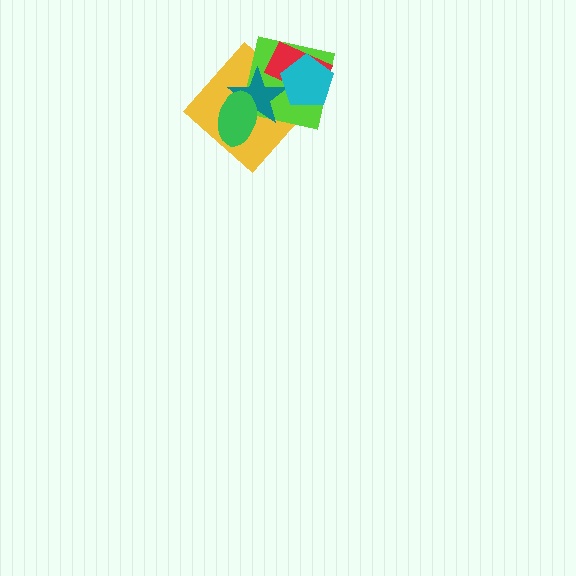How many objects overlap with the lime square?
4 objects overlap with the lime square.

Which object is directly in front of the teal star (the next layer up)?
The red rectangle is directly in front of the teal star.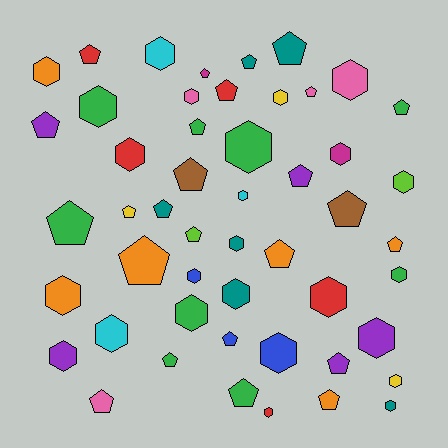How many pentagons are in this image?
There are 25 pentagons.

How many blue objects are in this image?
There are 3 blue objects.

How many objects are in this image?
There are 50 objects.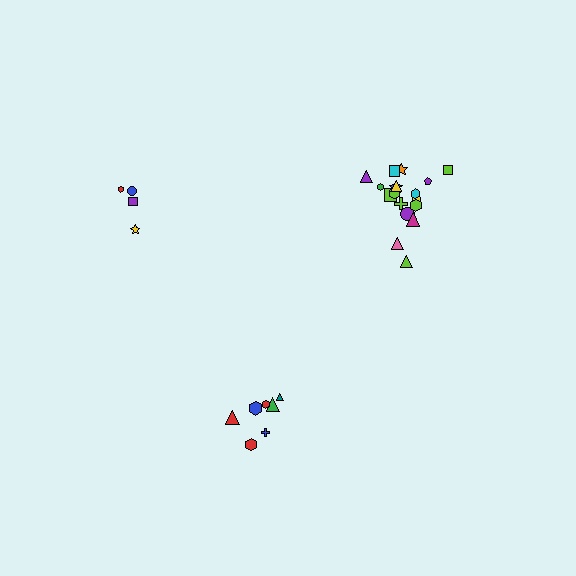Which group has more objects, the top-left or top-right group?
The top-right group.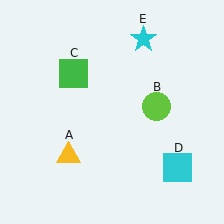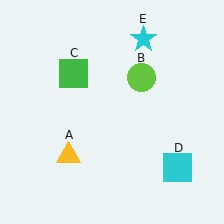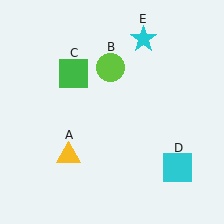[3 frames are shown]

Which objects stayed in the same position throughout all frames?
Yellow triangle (object A) and green square (object C) and cyan square (object D) and cyan star (object E) remained stationary.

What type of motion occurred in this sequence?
The lime circle (object B) rotated counterclockwise around the center of the scene.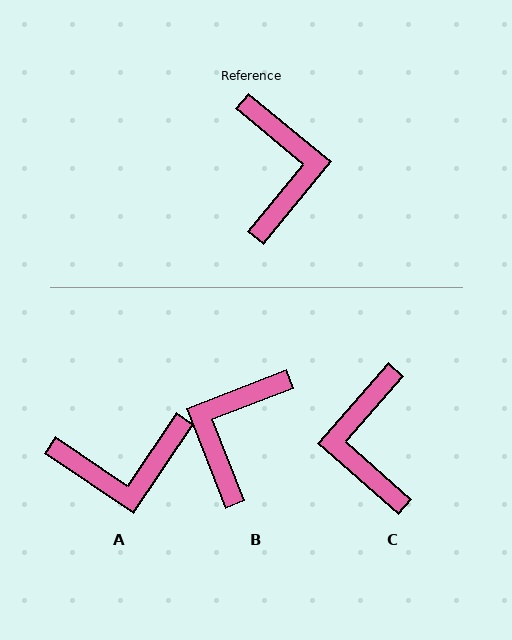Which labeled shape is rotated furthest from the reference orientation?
C, about 178 degrees away.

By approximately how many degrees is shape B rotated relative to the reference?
Approximately 151 degrees counter-clockwise.